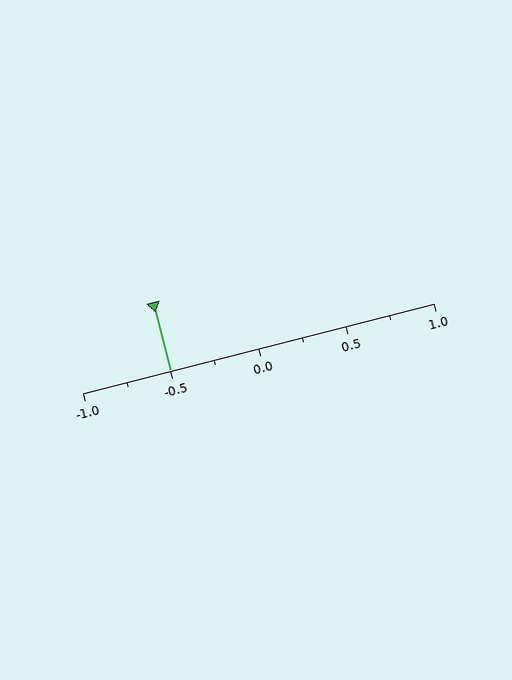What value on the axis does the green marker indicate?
The marker indicates approximately -0.5.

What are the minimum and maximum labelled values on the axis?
The axis runs from -1.0 to 1.0.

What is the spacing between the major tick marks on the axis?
The major ticks are spaced 0.5 apart.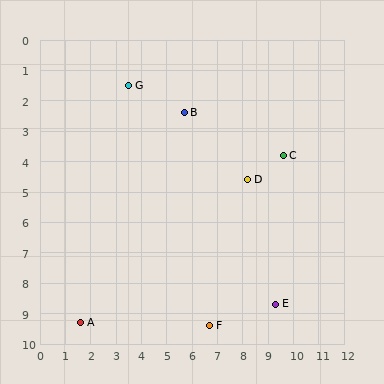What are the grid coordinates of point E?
Point E is at approximately (9.3, 8.7).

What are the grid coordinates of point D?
Point D is at approximately (8.2, 4.6).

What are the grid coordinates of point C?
Point C is at approximately (9.6, 3.8).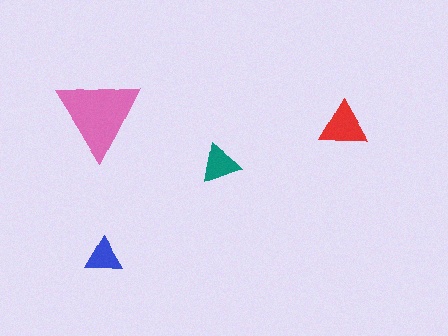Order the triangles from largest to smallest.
the pink one, the red one, the teal one, the blue one.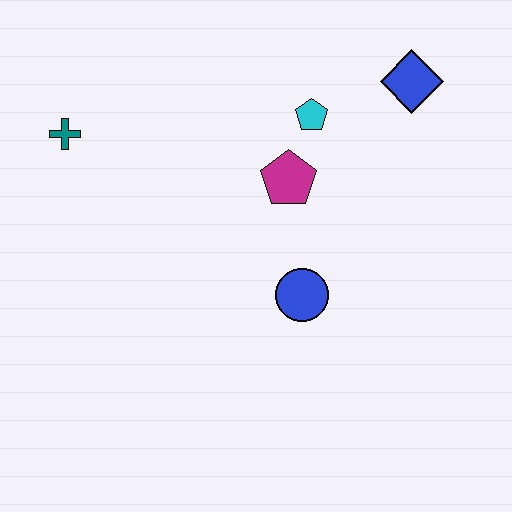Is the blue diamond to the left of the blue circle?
No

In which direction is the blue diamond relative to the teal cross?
The blue diamond is to the right of the teal cross.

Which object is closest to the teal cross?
The magenta pentagon is closest to the teal cross.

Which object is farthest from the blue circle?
The teal cross is farthest from the blue circle.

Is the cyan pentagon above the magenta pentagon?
Yes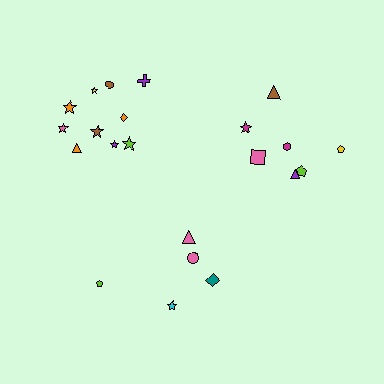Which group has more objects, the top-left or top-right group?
The top-left group.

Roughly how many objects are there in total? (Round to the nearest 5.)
Roughly 20 objects in total.